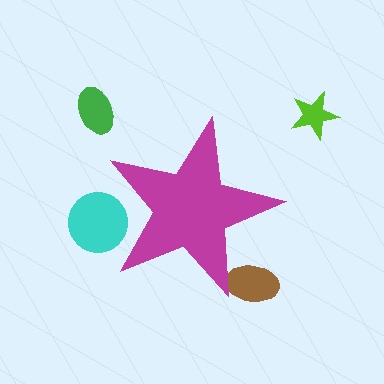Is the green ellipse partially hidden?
No, the green ellipse is fully visible.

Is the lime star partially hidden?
No, the lime star is fully visible.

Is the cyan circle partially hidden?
Yes, the cyan circle is partially hidden behind the magenta star.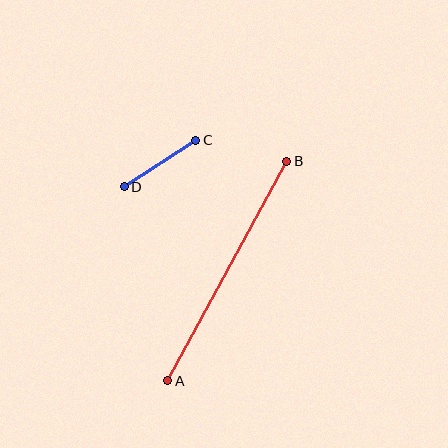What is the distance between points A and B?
The distance is approximately 249 pixels.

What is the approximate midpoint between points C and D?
The midpoint is at approximately (160, 163) pixels.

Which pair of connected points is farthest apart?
Points A and B are farthest apart.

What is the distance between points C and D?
The distance is approximately 85 pixels.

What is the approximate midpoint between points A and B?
The midpoint is at approximately (227, 271) pixels.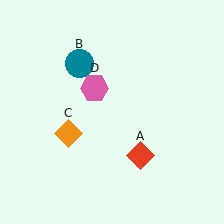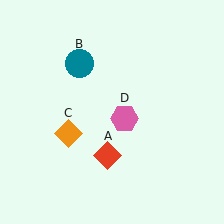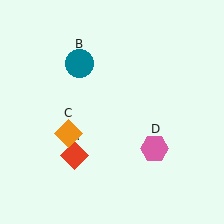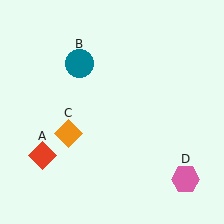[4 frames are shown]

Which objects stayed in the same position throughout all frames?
Teal circle (object B) and orange diamond (object C) remained stationary.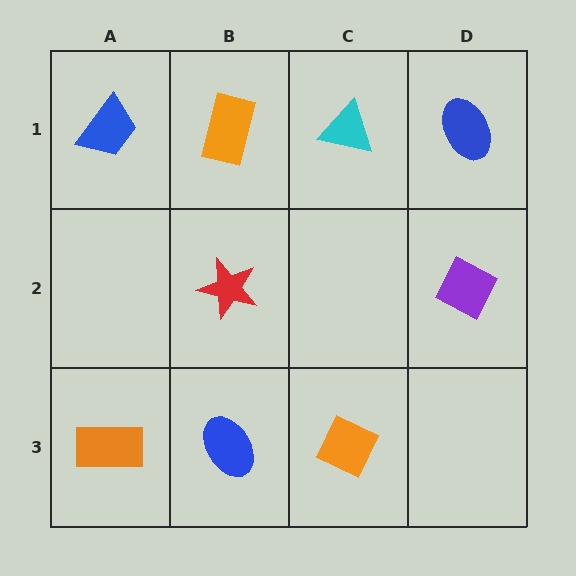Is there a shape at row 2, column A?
No, that cell is empty.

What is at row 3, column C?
An orange diamond.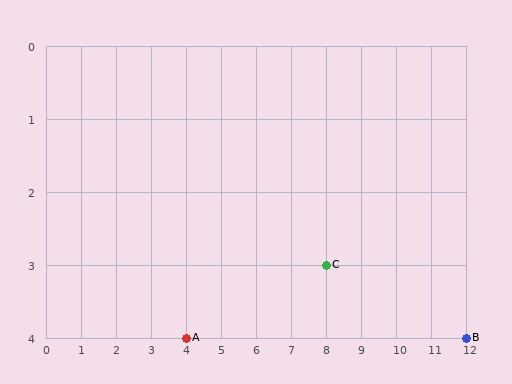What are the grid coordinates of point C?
Point C is at grid coordinates (8, 3).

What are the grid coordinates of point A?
Point A is at grid coordinates (4, 4).